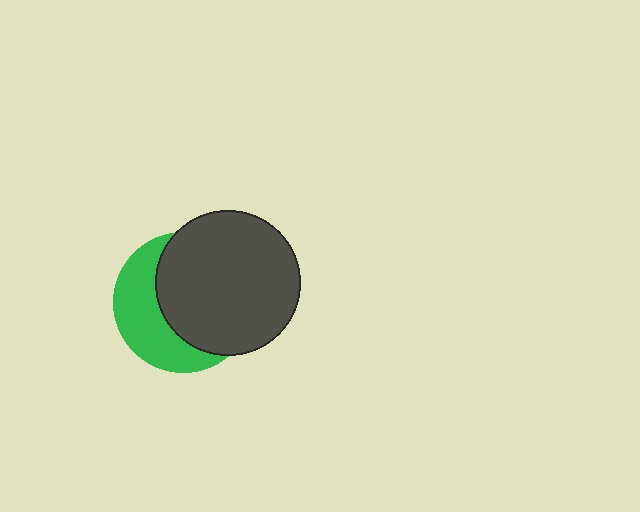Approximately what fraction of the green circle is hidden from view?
Roughly 60% of the green circle is hidden behind the dark gray circle.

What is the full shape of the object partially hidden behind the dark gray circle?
The partially hidden object is a green circle.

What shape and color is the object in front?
The object in front is a dark gray circle.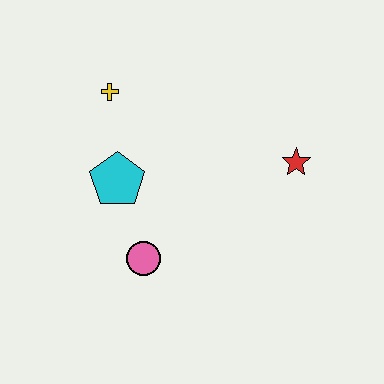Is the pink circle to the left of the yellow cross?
No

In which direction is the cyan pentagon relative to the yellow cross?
The cyan pentagon is below the yellow cross.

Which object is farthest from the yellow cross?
The red star is farthest from the yellow cross.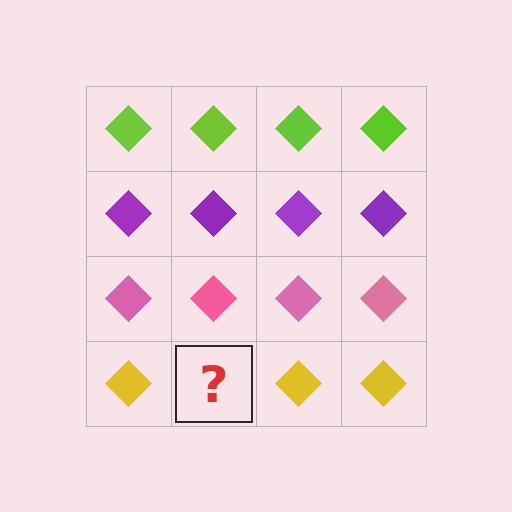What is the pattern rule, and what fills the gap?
The rule is that each row has a consistent color. The gap should be filled with a yellow diamond.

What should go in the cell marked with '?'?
The missing cell should contain a yellow diamond.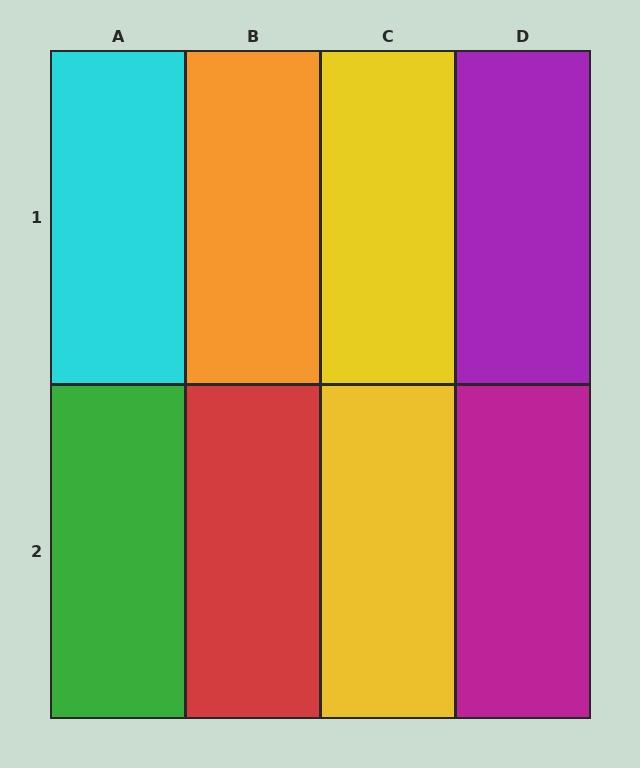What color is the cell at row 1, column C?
Yellow.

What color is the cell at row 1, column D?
Purple.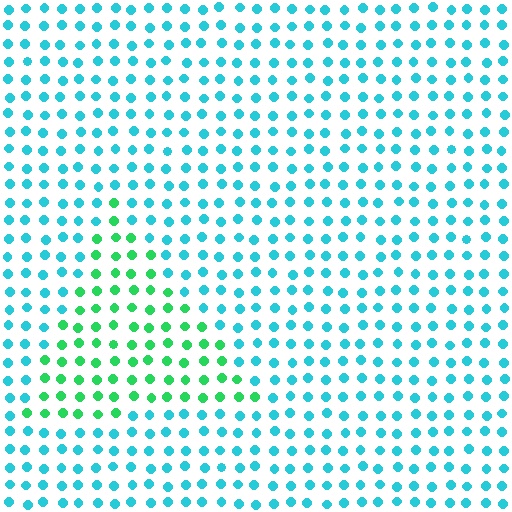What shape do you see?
I see a triangle.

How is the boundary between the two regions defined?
The boundary is defined purely by a slight shift in hue (about 46 degrees). Spacing, size, and orientation are identical on both sides.